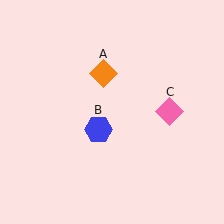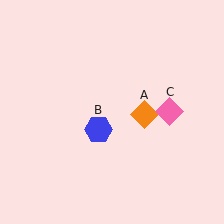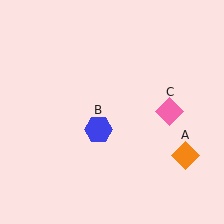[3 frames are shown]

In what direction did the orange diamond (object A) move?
The orange diamond (object A) moved down and to the right.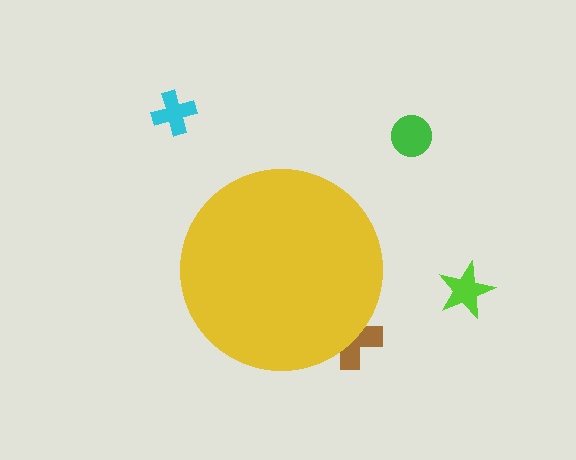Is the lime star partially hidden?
No, the lime star is fully visible.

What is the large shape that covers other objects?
A yellow circle.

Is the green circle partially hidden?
No, the green circle is fully visible.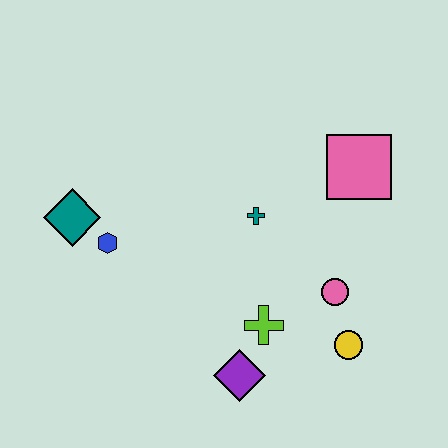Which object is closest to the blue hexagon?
The teal diamond is closest to the blue hexagon.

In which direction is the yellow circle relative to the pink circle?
The yellow circle is below the pink circle.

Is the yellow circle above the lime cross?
No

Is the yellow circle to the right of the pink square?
No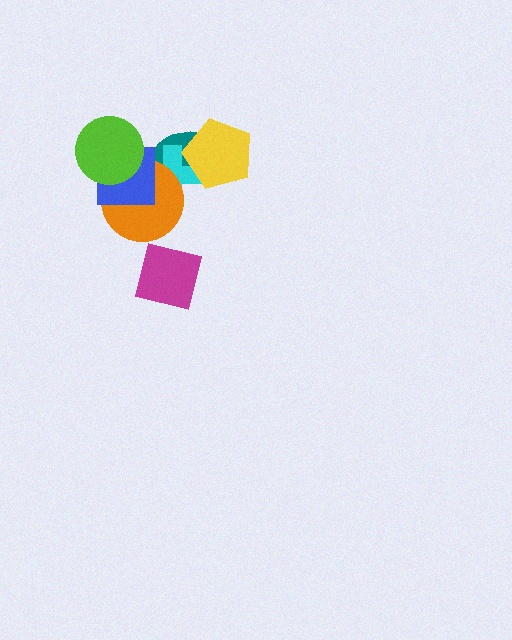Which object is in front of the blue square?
The lime circle is in front of the blue square.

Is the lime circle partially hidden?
No, no other shape covers it.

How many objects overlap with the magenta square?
0 objects overlap with the magenta square.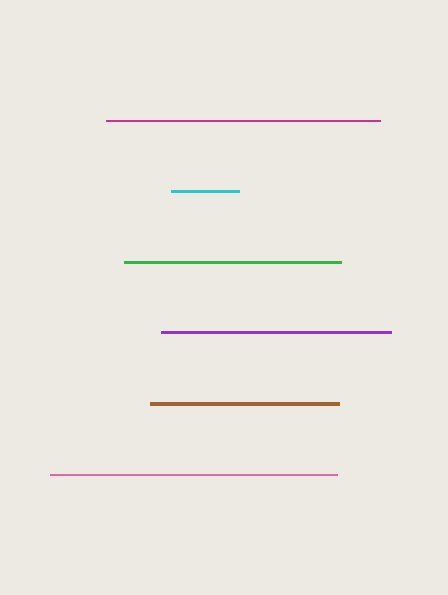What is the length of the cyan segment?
The cyan segment is approximately 68 pixels long.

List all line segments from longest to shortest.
From longest to shortest: pink, magenta, purple, green, brown, cyan.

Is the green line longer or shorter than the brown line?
The green line is longer than the brown line.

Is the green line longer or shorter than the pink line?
The pink line is longer than the green line.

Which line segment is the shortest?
The cyan line is the shortest at approximately 68 pixels.